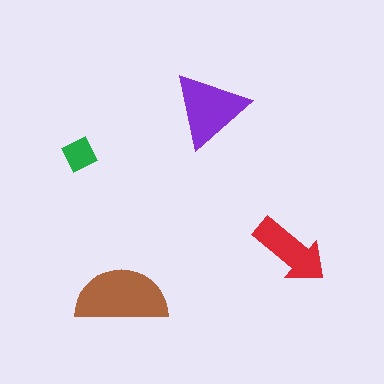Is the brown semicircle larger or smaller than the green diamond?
Larger.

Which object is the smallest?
The green diamond.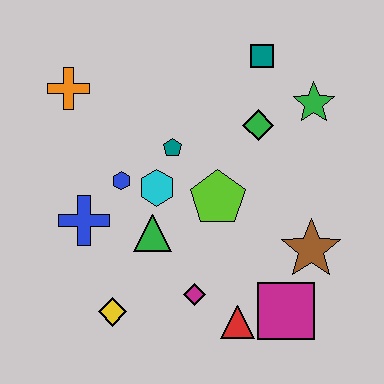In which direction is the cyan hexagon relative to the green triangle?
The cyan hexagon is above the green triangle.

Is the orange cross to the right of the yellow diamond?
No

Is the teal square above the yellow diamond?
Yes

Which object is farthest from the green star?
The yellow diamond is farthest from the green star.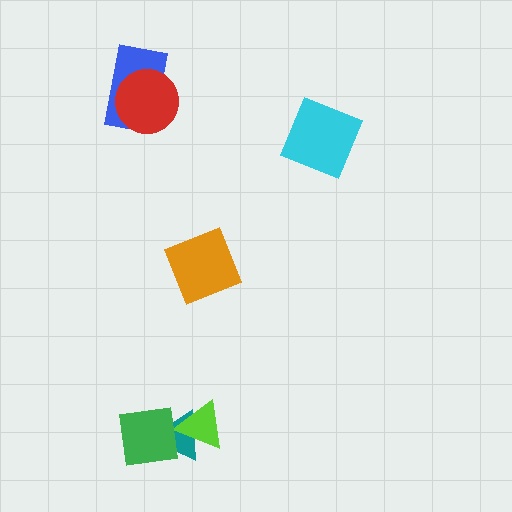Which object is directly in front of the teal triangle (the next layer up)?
The lime triangle is directly in front of the teal triangle.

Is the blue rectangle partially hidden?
Yes, it is partially covered by another shape.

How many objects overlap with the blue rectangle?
1 object overlaps with the blue rectangle.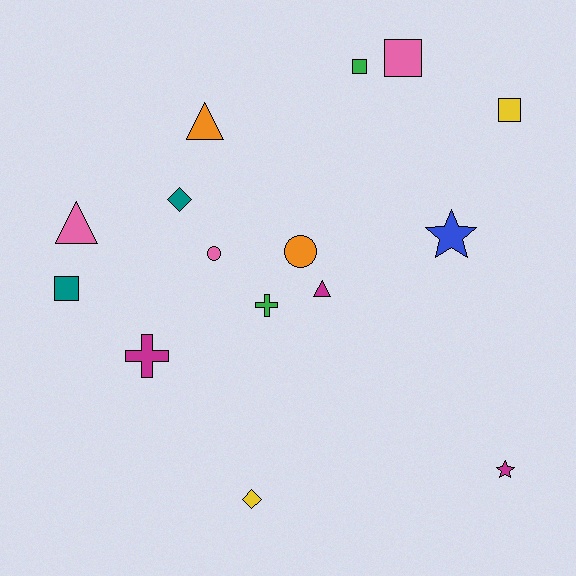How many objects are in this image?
There are 15 objects.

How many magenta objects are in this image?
There are 3 magenta objects.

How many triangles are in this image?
There are 3 triangles.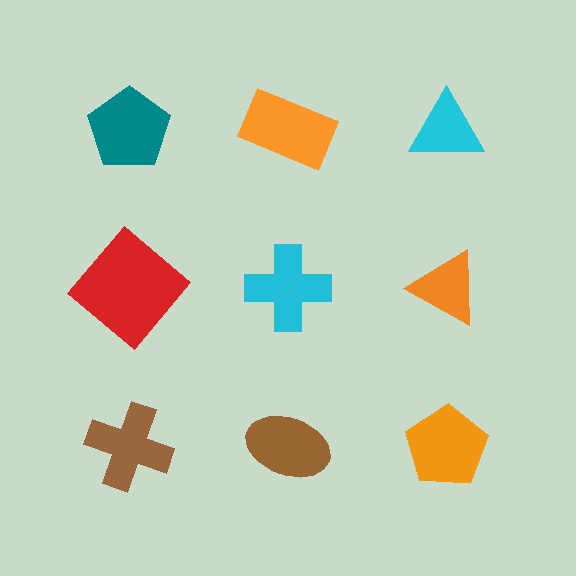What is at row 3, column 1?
A brown cross.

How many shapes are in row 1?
3 shapes.